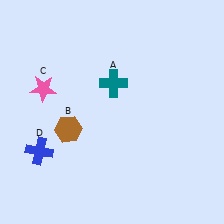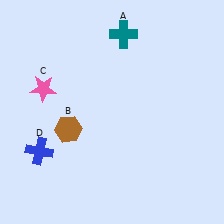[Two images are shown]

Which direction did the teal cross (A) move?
The teal cross (A) moved up.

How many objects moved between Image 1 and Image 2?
1 object moved between the two images.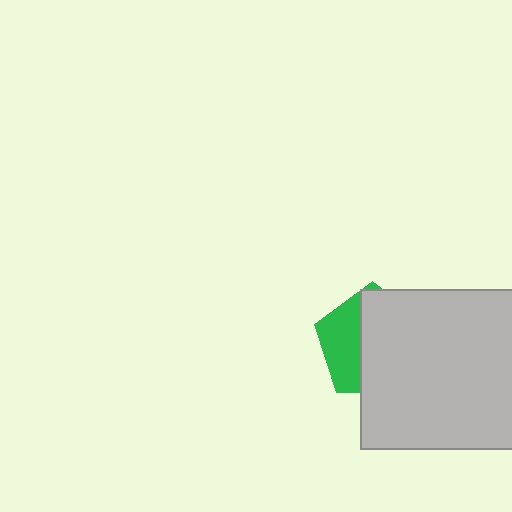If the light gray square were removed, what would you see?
You would see the complete green pentagon.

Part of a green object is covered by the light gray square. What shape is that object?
It is a pentagon.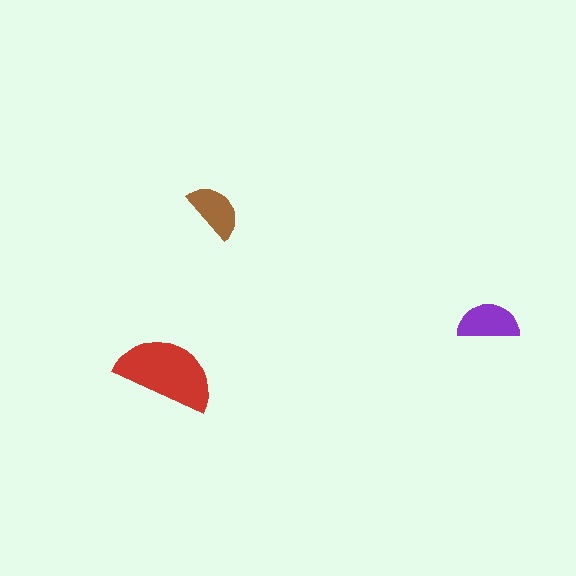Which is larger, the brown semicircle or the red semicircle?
The red one.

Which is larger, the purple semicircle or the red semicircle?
The red one.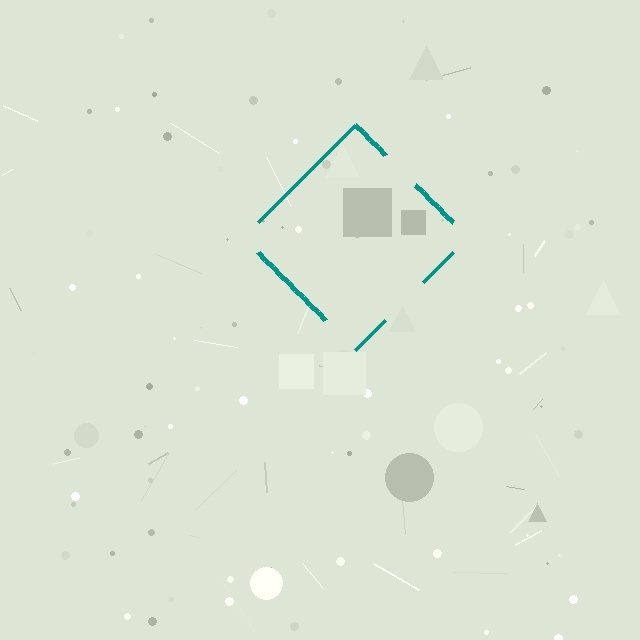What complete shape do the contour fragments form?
The contour fragments form a diamond.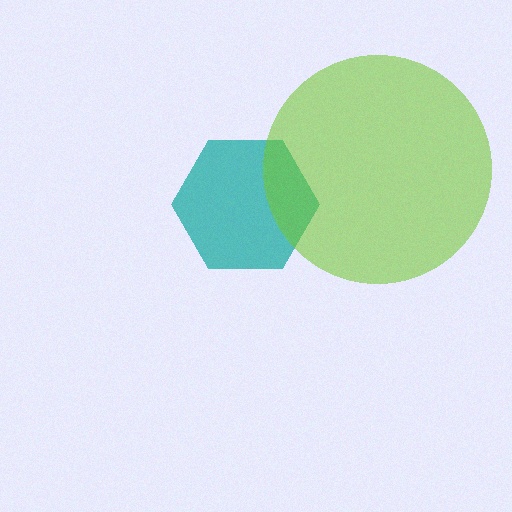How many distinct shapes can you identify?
There are 2 distinct shapes: a teal hexagon, a lime circle.